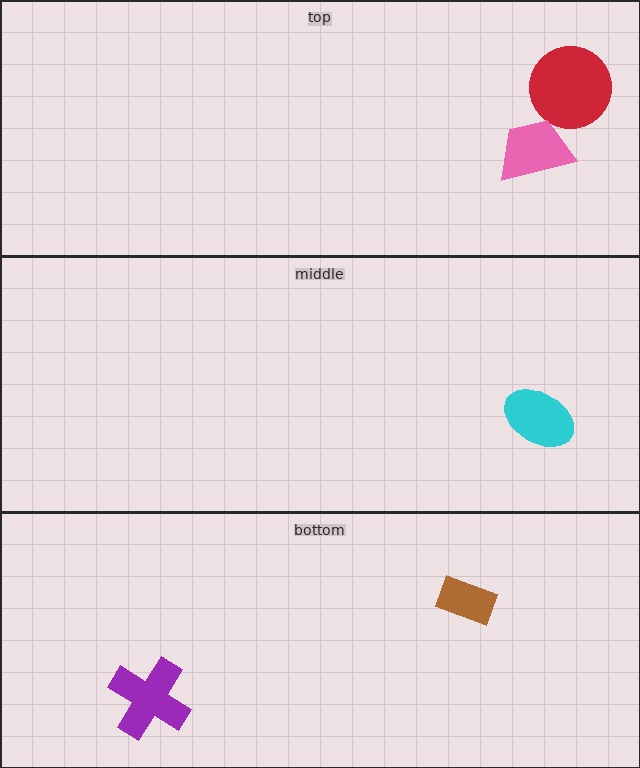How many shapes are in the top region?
2.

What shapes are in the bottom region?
The brown rectangle, the purple cross.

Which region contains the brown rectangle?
The bottom region.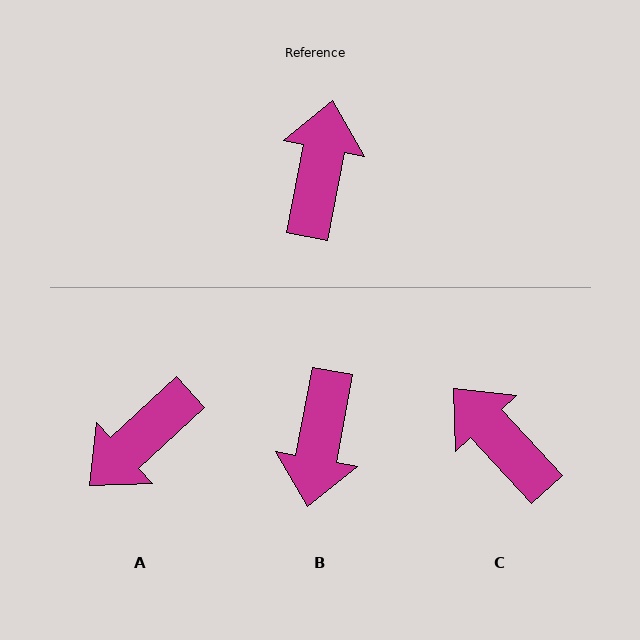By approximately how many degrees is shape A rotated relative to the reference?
Approximately 143 degrees counter-clockwise.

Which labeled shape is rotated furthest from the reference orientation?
B, about 180 degrees away.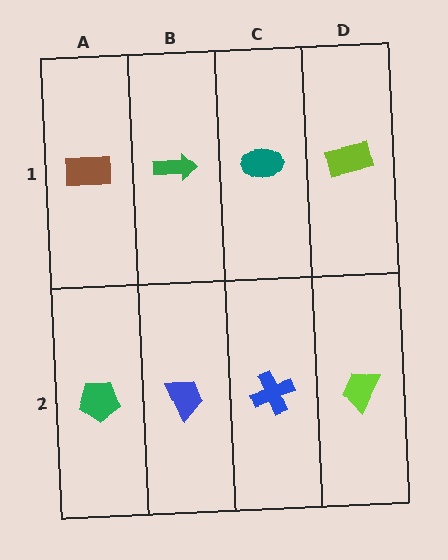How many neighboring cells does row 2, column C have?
3.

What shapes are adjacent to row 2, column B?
A green arrow (row 1, column B), a green pentagon (row 2, column A), a blue cross (row 2, column C).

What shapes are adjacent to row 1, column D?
A lime trapezoid (row 2, column D), a teal ellipse (row 1, column C).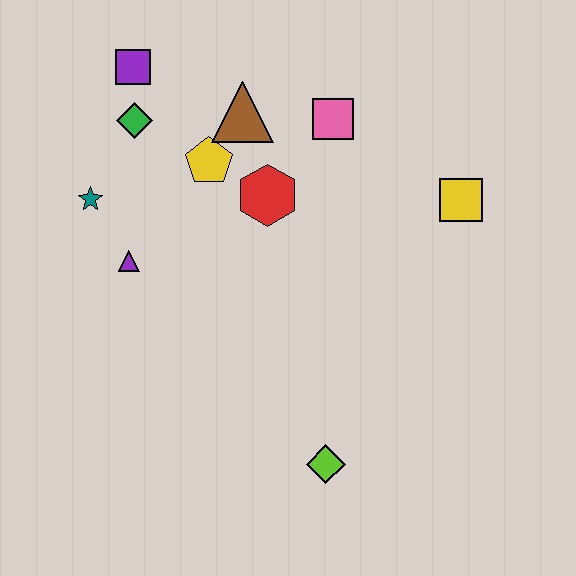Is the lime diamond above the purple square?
No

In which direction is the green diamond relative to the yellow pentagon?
The green diamond is to the left of the yellow pentagon.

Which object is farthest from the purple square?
The lime diamond is farthest from the purple square.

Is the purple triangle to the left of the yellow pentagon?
Yes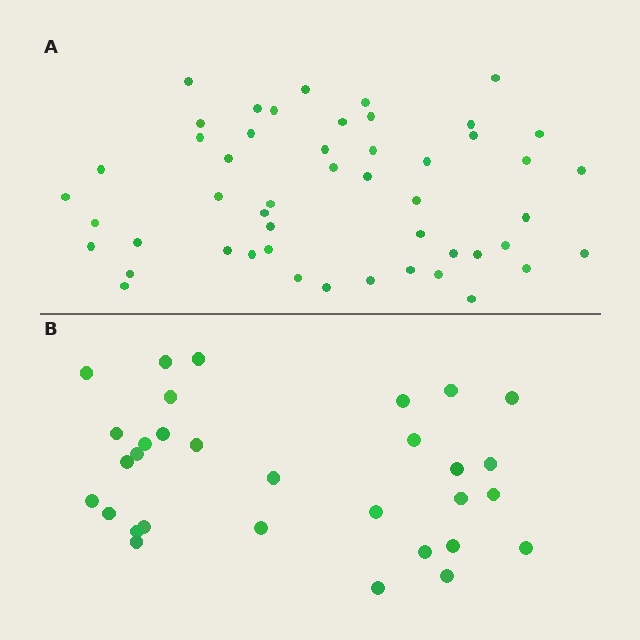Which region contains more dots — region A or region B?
Region A (the top region) has more dots.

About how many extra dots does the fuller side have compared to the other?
Region A has approximately 20 more dots than region B.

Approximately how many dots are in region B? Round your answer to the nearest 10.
About 30 dots. (The exact count is 31, which rounds to 30.)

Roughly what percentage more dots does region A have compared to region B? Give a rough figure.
About 60% more.